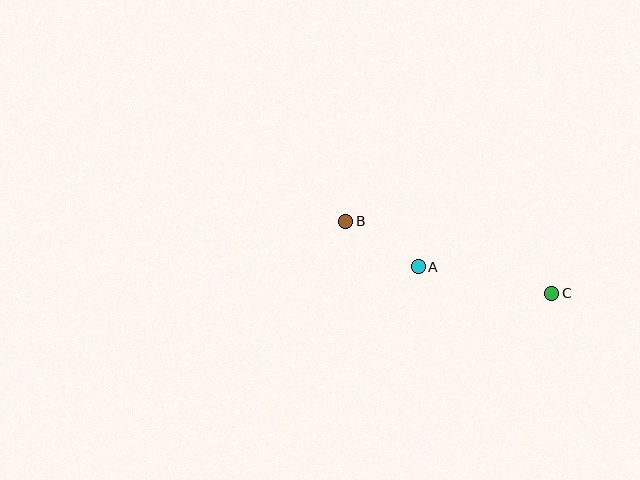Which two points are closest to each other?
Points A and B are closest to each other.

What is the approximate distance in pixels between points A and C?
The distance between A and C is approximately 137 pixels.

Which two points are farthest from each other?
Points B and C are farthest from each other.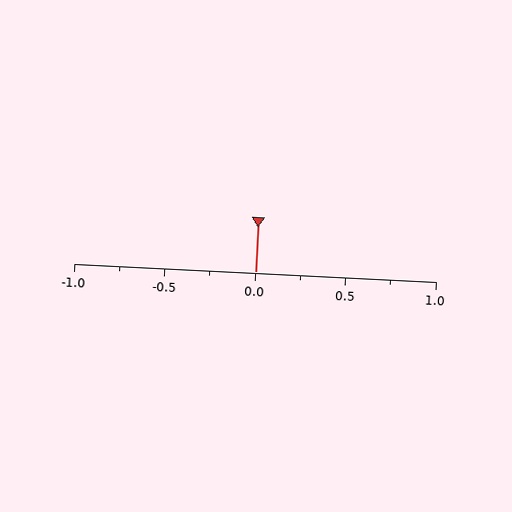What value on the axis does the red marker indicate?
The marker indicates approximately 0.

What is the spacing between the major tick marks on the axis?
The major ticks are spaced 0.5 apart.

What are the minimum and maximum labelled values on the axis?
The axis runs from -1.0 to 1.0.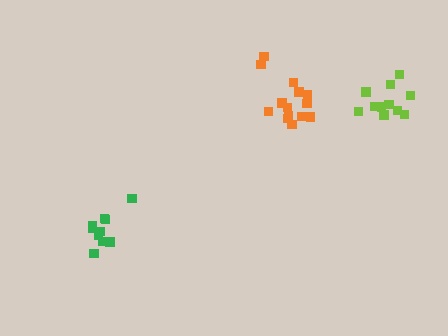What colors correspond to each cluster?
The clusters are colored: orange, lime, green.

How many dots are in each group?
Group 1: 14 dots, Group 2: 11 dots, Group 3: 10 dots (35 total).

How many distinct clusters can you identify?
There are 3 distinct clusters.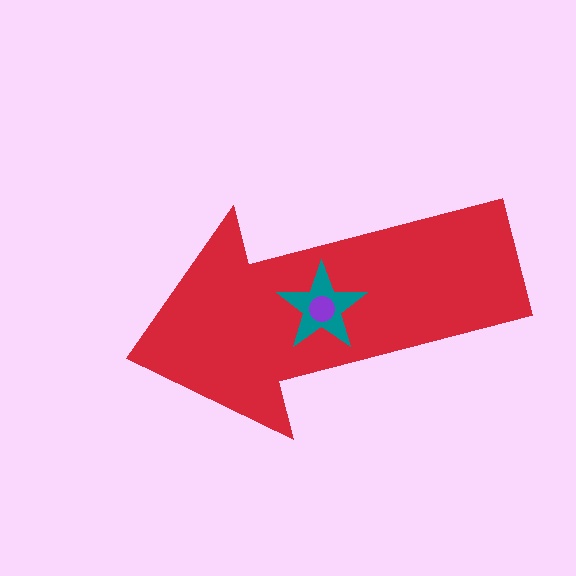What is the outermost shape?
The red arrow.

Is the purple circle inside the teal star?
Yes.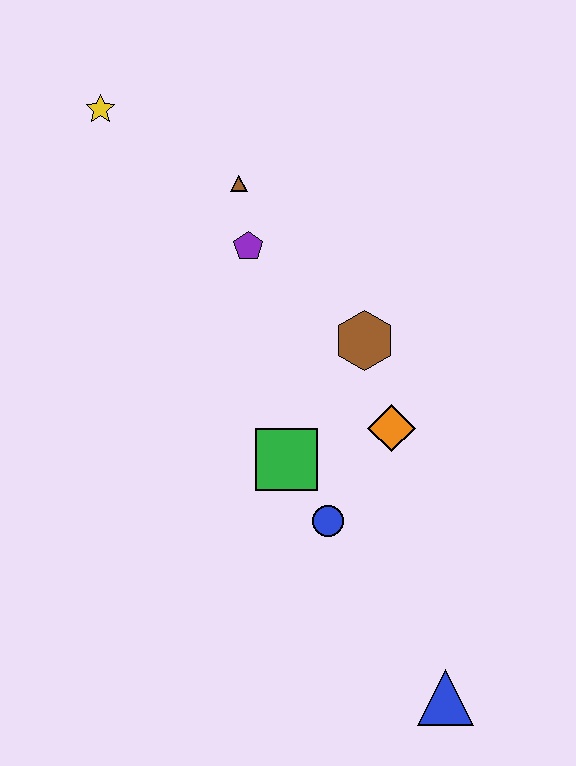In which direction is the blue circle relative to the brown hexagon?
The blue circle is below the brown hexagon.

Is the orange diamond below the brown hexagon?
Yes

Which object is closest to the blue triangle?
The blue circle is closest to the blue triangle.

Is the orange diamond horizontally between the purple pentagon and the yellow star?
No